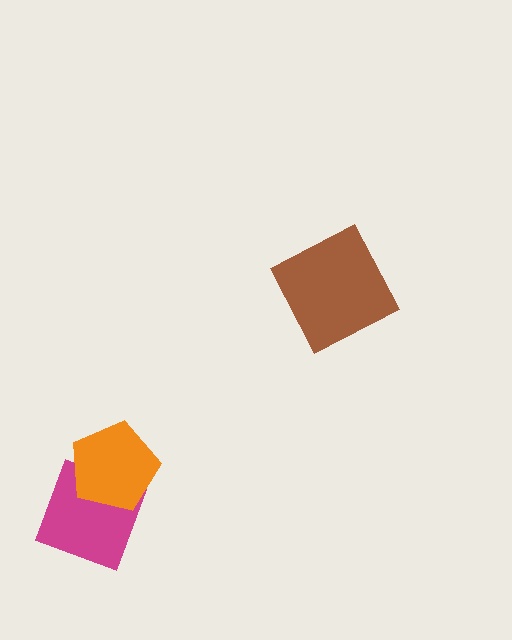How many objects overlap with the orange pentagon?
1 object overlaps with the orange pentagon.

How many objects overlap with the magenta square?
1 object overlaps with the magenta square.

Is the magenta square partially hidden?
Yes, it is partially covered by another shape.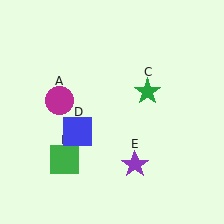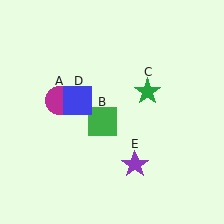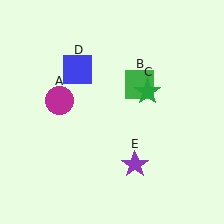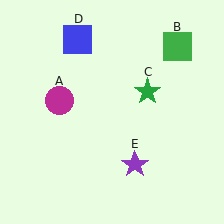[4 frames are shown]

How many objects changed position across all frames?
2 objects changed position: green square (object B), blue square (object D).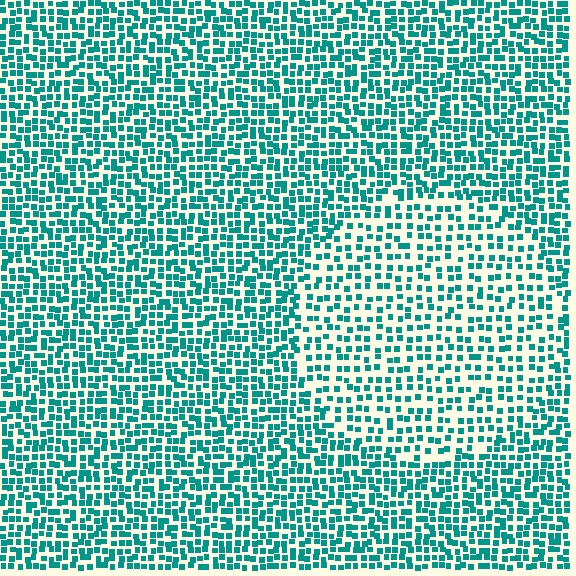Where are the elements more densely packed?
The elements are more densely packed outside the circle boundary.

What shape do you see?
I see a circle.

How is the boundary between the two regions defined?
The boundary is defined by a change in element density (approximately 1.7x ratio). All elements are the same color, size, and shape.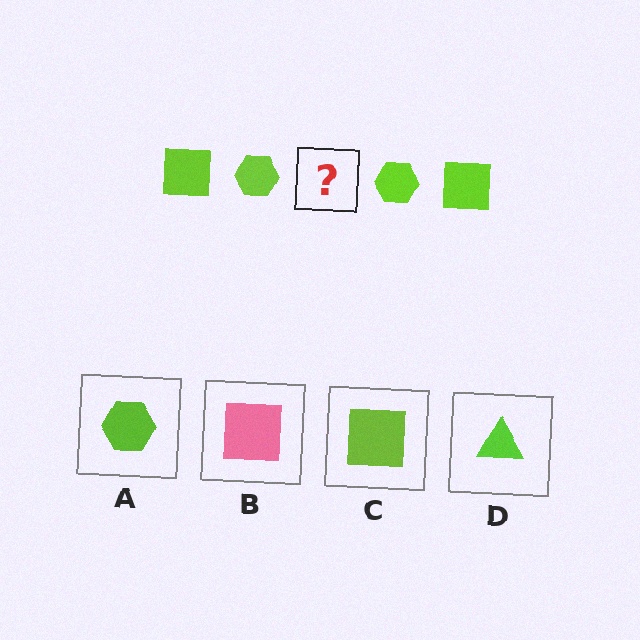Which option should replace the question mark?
Option C.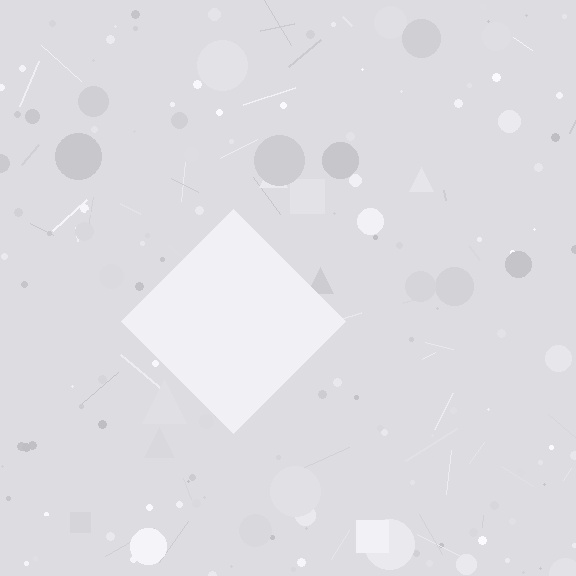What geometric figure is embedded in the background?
A diamond is embedded in the background.